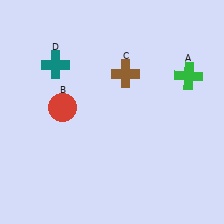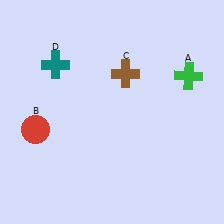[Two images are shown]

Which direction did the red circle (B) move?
The red circle (B) moved left.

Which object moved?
The red circle (B) moved left.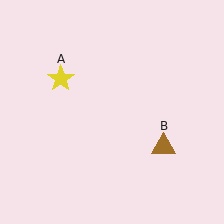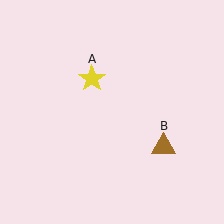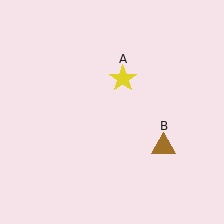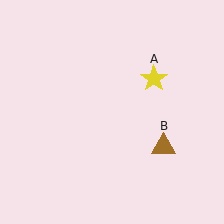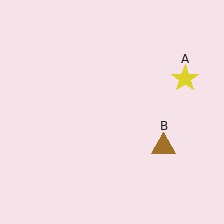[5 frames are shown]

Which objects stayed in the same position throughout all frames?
Brown triangle (object B) remained stationary.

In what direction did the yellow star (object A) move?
The yellow star (object A) moved right.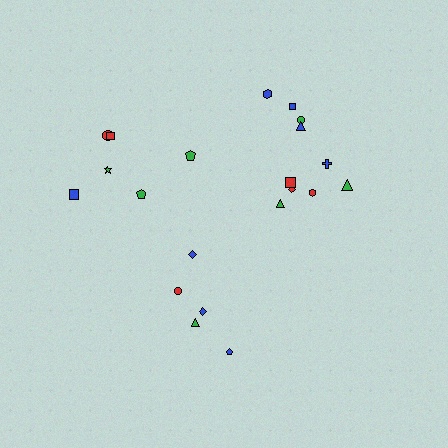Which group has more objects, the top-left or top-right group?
The top-right group.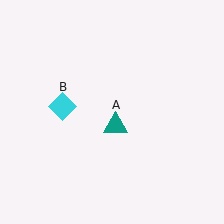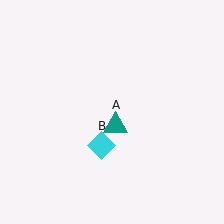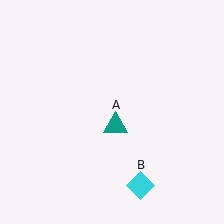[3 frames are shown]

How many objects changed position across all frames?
1 object changed position: cyan diamond (object B).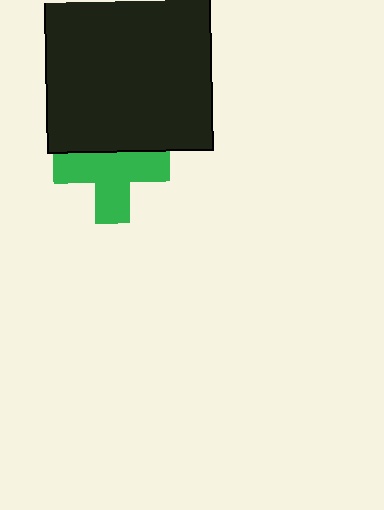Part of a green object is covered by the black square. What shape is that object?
It is a cross.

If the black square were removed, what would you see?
You would see the complete green cross.